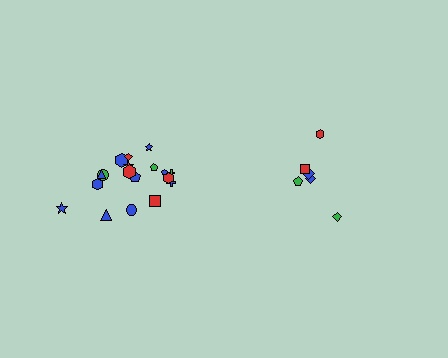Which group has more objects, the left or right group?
The left group.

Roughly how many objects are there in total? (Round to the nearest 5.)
Roughly 25 objects in total.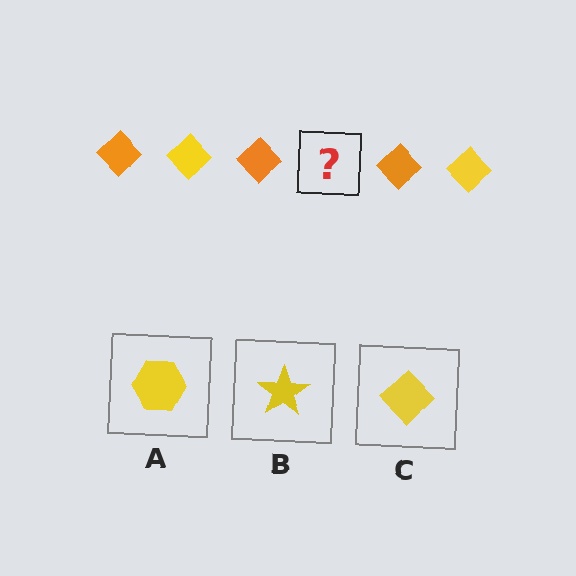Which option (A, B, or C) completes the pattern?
C.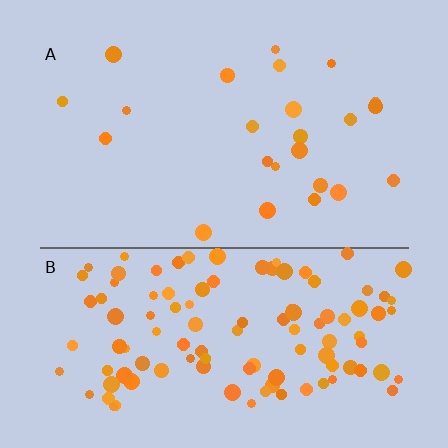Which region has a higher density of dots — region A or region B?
B (the bottom).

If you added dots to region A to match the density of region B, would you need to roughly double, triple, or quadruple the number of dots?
Approximately quadruple.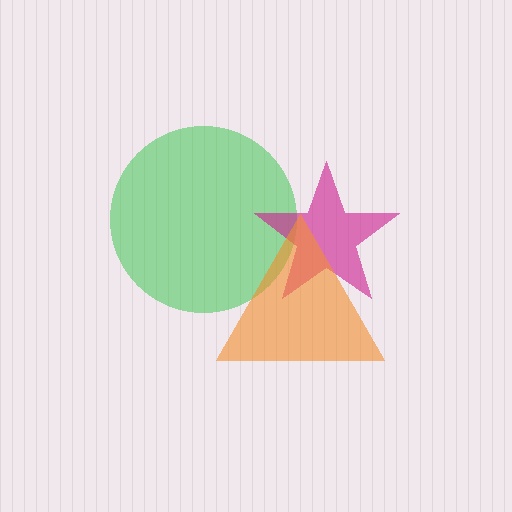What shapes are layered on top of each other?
The layered shapes are: a green circle, a magenta star, an orange triangle.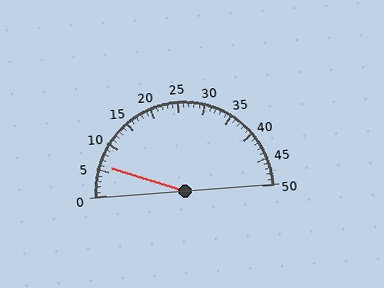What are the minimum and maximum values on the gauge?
The gauge ranges from 0 to 50.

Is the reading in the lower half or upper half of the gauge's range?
The reading is in the lower half of the range (0 to 50).